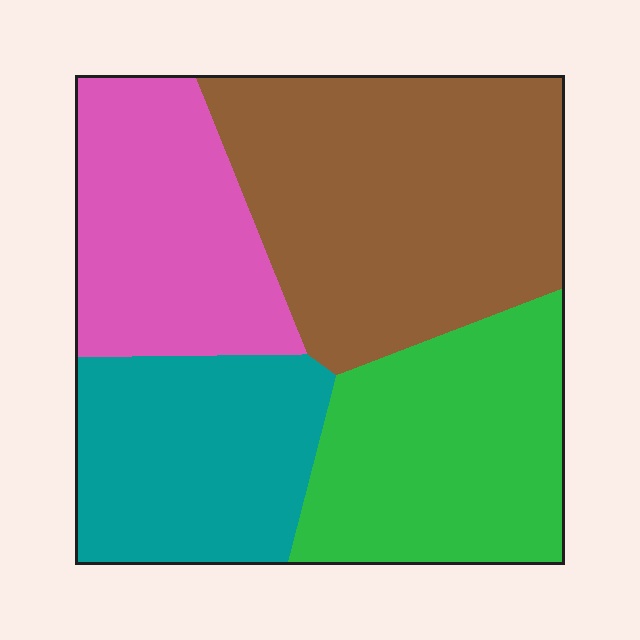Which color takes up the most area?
Brown, at roughly 35%.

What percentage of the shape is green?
Green takes up about one quarter (1/4) of the shape.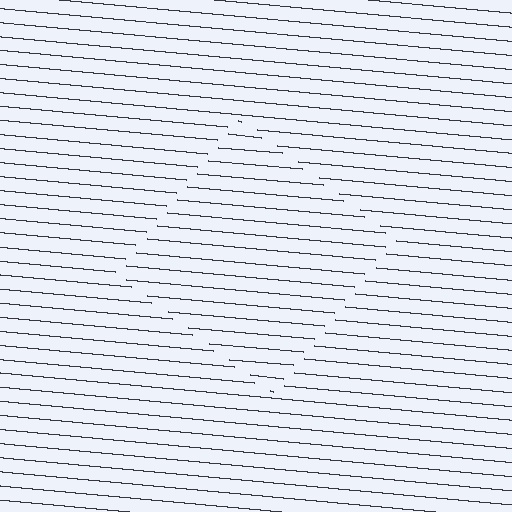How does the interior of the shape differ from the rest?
The interior of the shape contains the same grating, shifted by half a period — the contour is defined by the phase discontinuity where line-ends from the inner and outer gratings abut.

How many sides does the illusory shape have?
4 sides — the line-ends trace a square.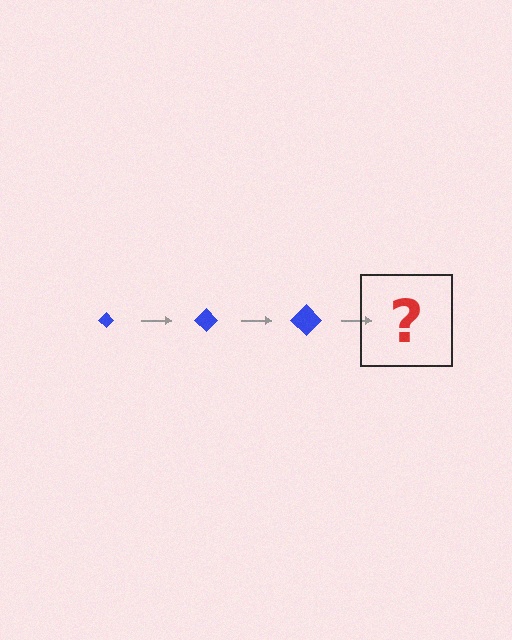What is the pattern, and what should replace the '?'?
The pattern is that the diamond gets progressively larger each step. The '?' should be a blue diamond, larger than the previous one.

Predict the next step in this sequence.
The next step is a blue diamond, larger than the previous one.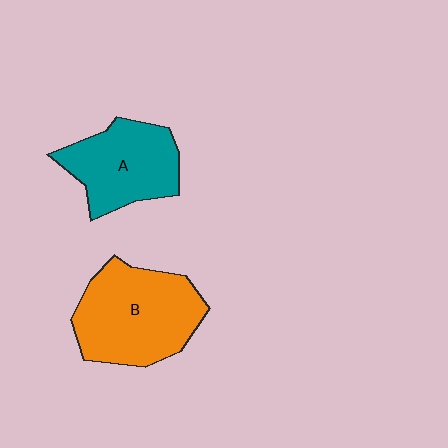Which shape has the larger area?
Shape B (orange).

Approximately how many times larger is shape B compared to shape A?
Approximately 1.3 times.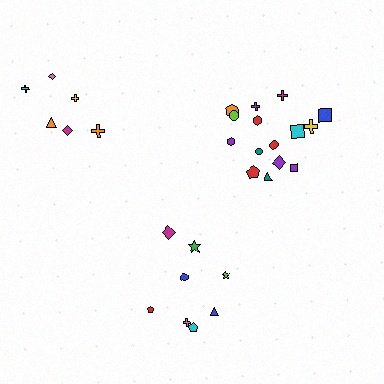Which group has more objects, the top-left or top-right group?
The top-right group.